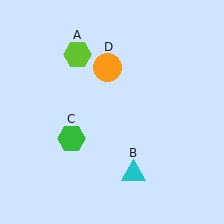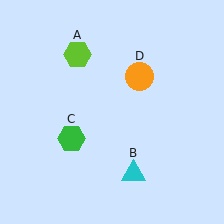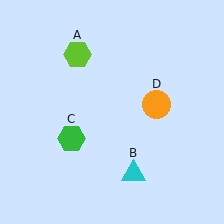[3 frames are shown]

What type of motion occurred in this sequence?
The orange circle (object D) rotated clockwise around the center of the scene.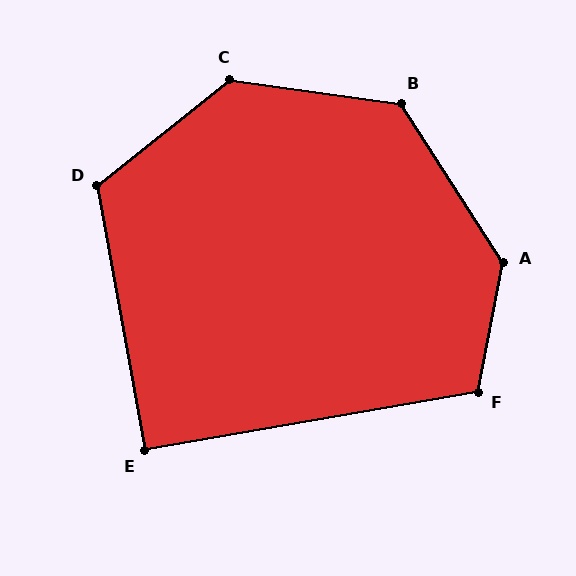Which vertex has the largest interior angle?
A, at approximately 136 degrees.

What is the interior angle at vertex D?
Approximately 118 degrees (obtuse).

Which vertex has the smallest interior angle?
E, at approximately 90 degrees.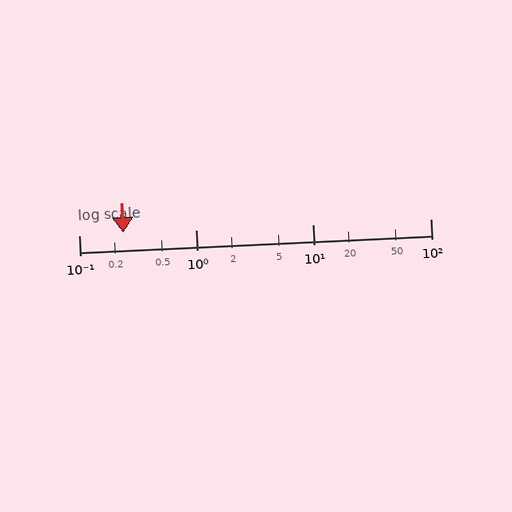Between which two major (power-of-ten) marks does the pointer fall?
The pointer is between 0.1 and 1.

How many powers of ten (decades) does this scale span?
The scale spans 3 decades, from 0.1 to 100.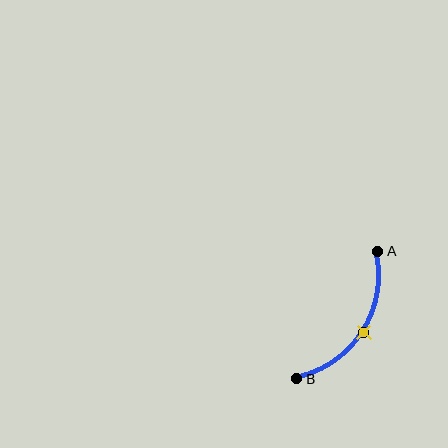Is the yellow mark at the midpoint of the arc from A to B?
Yes. The yellow mark lies on the arc at equal arc-length from both A and B — it is the arc midpoint.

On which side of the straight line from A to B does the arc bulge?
The arc bulges to the right of the straight line connecting A and B.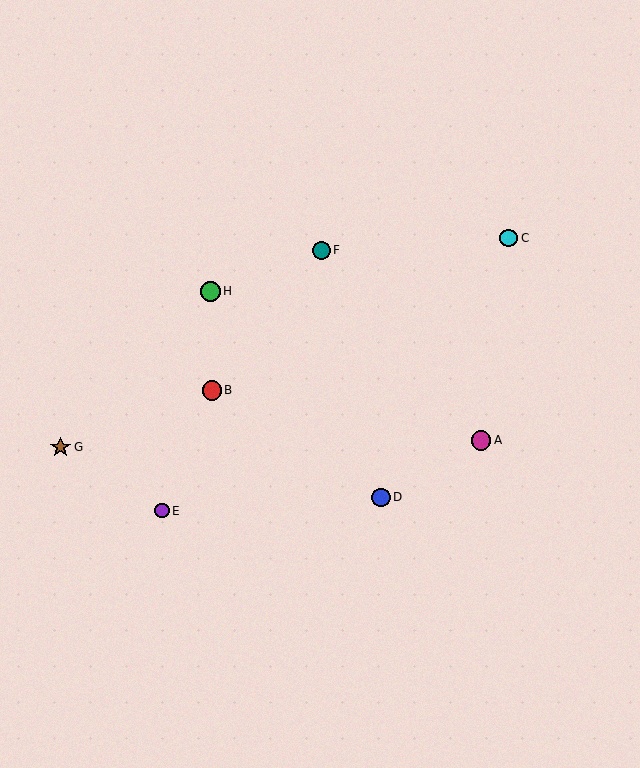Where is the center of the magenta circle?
The center of the magenta circle is at (481, 440).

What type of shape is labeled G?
Shape G is a brown star.